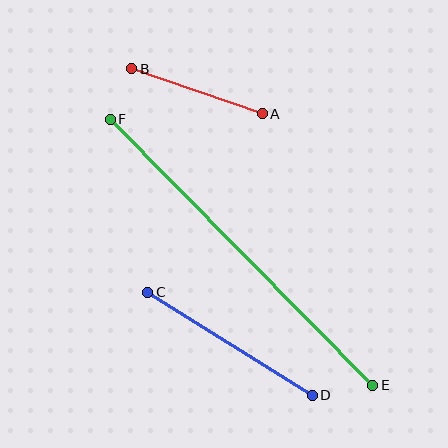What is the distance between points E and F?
The distance is approximately 374 pixels.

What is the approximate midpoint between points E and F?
The midpoint is at approximately (241, 252) pixels.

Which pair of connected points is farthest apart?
Points E and F are farthest apart.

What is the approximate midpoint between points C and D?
The midpoint is at approximately (230, 344) pixels.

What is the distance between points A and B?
The distance is approximately 138 pixels.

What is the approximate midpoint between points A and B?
The midpoint is at approximately (197, 91) pixels.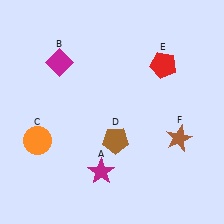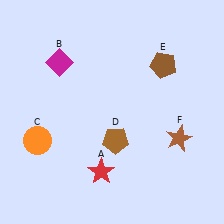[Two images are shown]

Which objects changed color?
A changed from magenta to red. E changed from red to brown.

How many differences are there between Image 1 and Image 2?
There are 2 differences between the two images.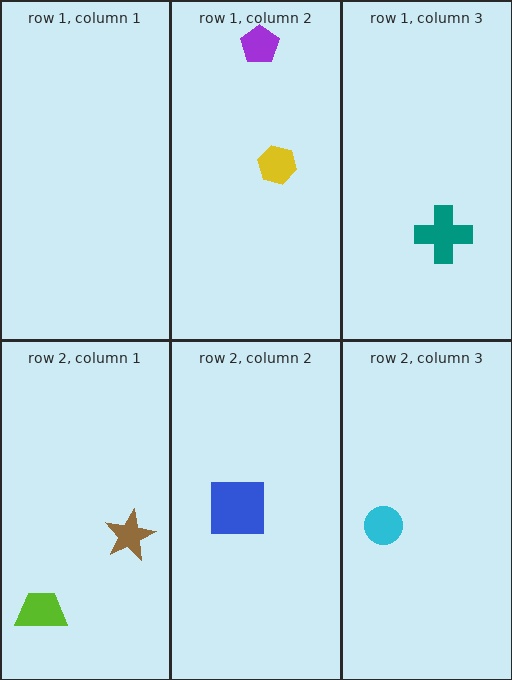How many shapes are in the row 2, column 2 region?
1.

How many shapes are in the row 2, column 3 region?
1.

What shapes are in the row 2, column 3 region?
The cyan circle.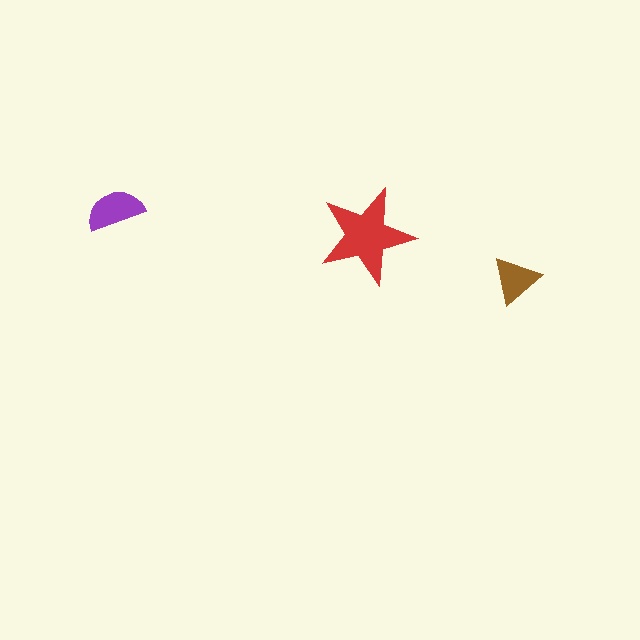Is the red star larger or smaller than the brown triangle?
Larger.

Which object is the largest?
The red star.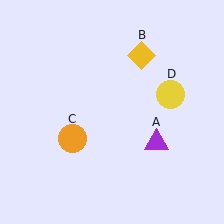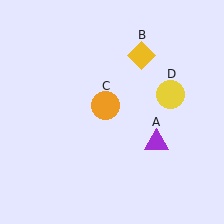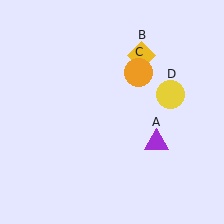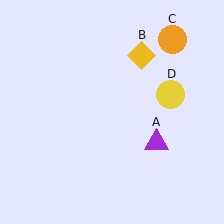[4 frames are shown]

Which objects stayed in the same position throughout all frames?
Purple triangle (object A) and yellow diamond (object B) and yellow circle (object D) remained stationary.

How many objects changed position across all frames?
1 object changed position: orange circle (object C).